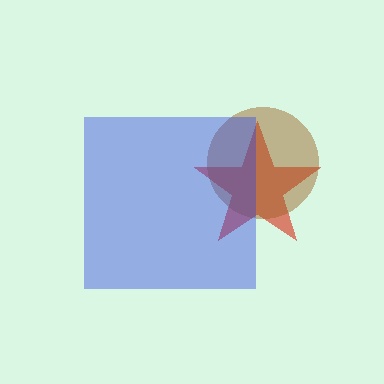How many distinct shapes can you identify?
There are 3 distinct shapes: a red star, a brown circle, a blue square.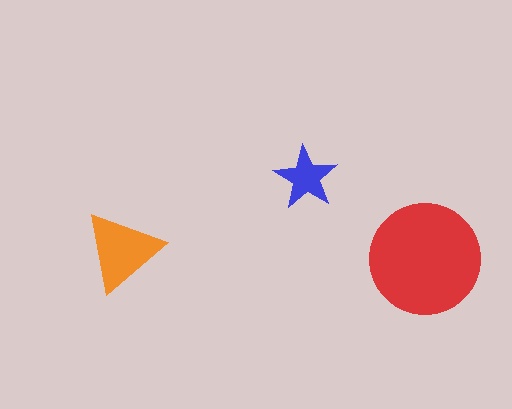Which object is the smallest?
The blue star.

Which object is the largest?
The red circle.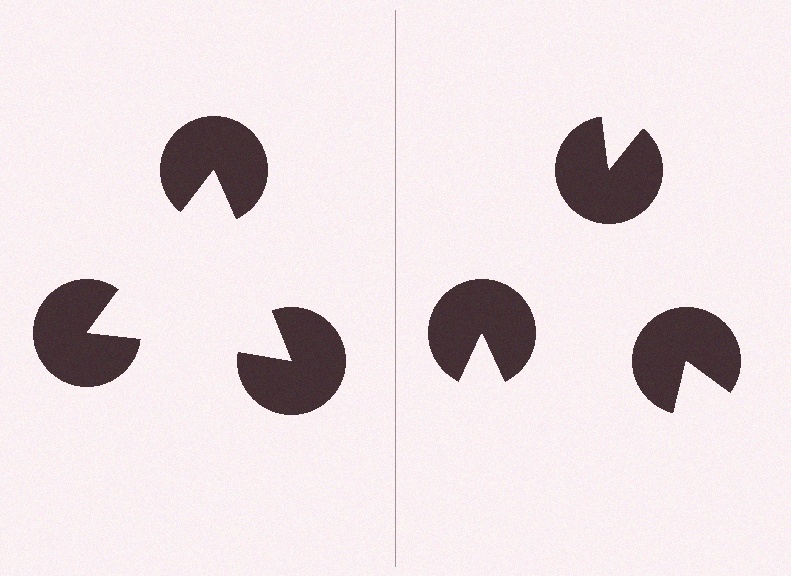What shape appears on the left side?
An illusory triangle.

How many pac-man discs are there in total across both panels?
6 — 3 on each side.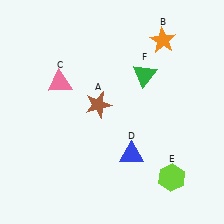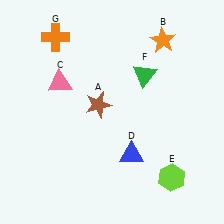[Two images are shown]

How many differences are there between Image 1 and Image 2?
There is 1 difference between the two images.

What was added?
An orange cross (G) was added in Image 2.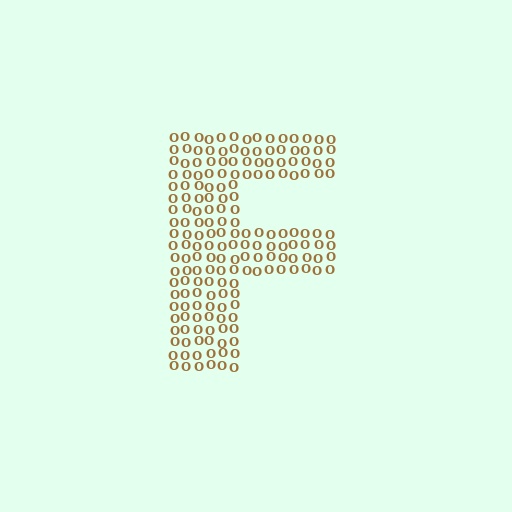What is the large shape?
The large shape is the letter F.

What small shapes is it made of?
It is made of small letter O's.